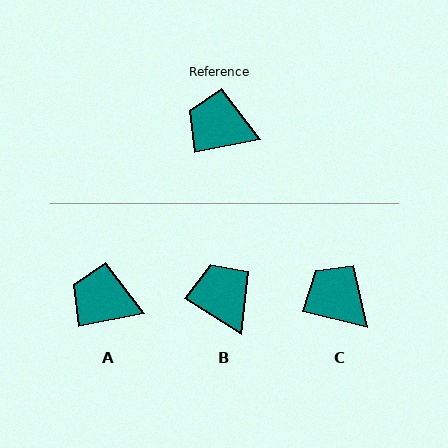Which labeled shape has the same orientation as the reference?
A.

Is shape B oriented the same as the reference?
No, it is off by about 44 degrees.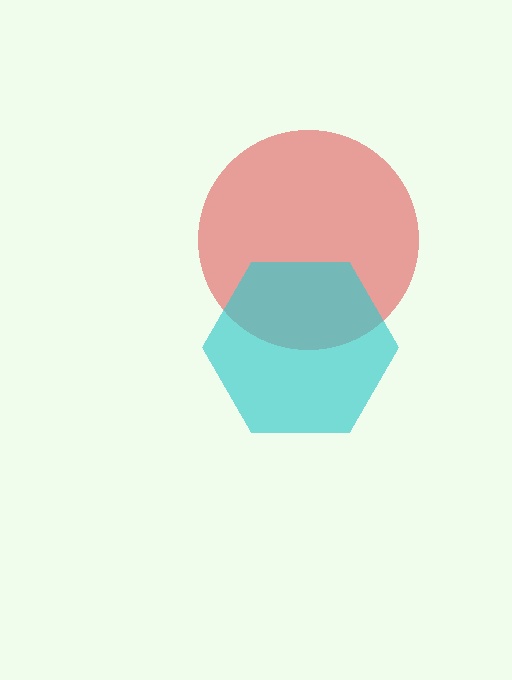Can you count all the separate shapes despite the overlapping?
Yes, there are 2 separate shapes.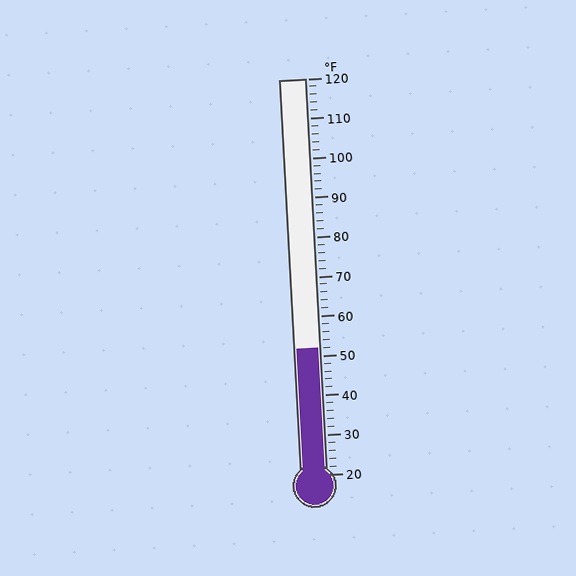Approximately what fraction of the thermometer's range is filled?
The thermometer is filled to approximately 30% of its range.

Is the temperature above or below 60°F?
The temperature is below 60°F.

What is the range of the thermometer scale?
The thermometer scale ranges from 20°F to 120°F.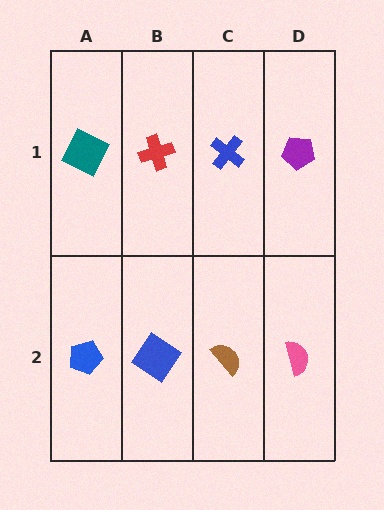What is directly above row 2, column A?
A teal square.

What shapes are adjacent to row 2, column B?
A red cross (row 1, column B), a blue pentagon (row 2, column A), a brown semicircle (row 2, column C).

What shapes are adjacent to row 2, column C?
A blue cross (row 1, column C), a blue diamond (row 2, column B), a pink semicircle (row 2, column D).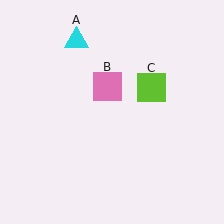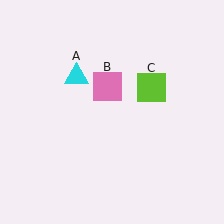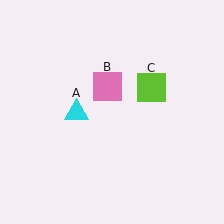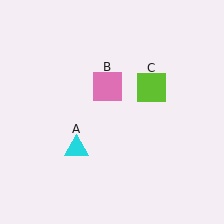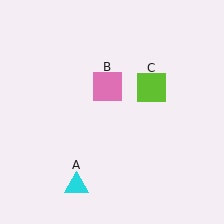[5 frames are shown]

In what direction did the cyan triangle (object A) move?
The cyan triangle (object A) moved down.